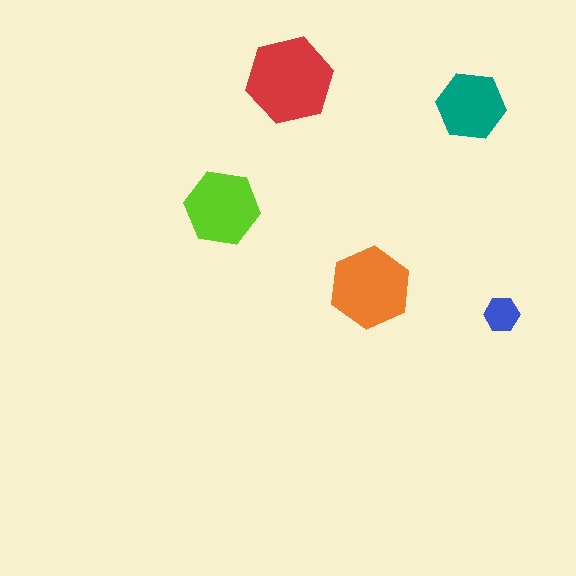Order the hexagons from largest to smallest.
the red one, the orange one, the lime one, the teal one, the blue one.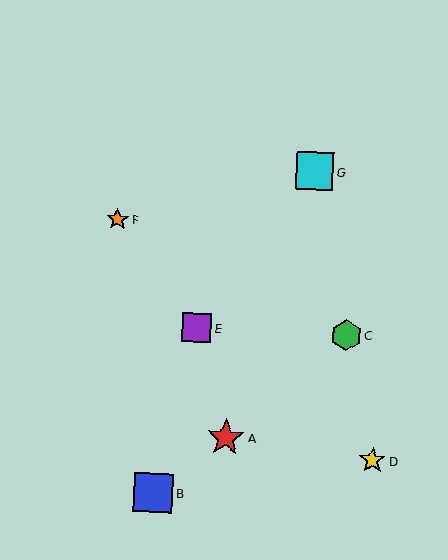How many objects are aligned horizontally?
2 objects (C, E) are aligned horizontally.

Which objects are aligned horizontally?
Objects C, E are aligned horizontally.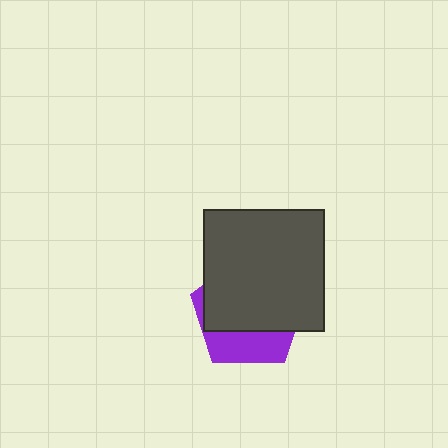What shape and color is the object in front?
The object in front is a dark gray square.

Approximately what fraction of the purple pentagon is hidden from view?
Roughly 67% of the purple pentagon is hidden behind the dark gray square.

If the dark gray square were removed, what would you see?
You would see the complete purple pentagon.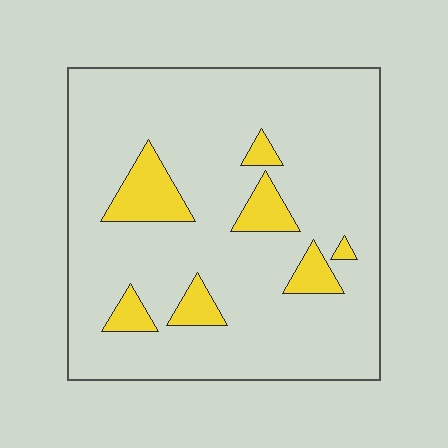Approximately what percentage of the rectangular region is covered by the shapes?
Approximately 15%.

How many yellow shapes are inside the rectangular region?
7.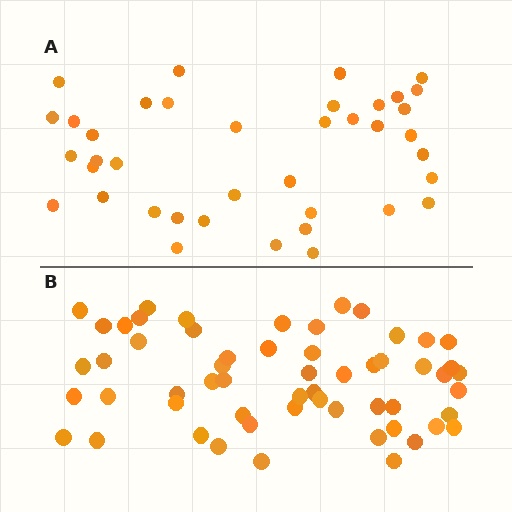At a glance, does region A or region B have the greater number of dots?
Region B (the bottom region) has more dots.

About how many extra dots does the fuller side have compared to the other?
Region B has approximately 20 more dots than region A.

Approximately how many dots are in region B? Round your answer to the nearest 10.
About 60 dots. (The exact count is 57, which rounds to 60.)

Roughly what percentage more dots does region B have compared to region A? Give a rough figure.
About 45% more.